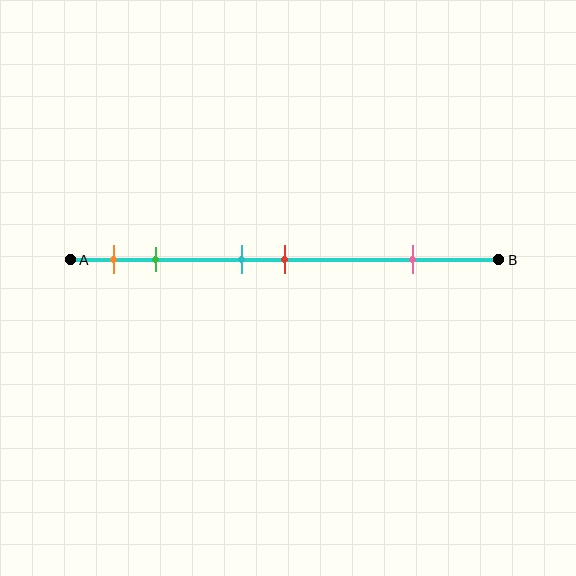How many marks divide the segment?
There are 5 marks dividing the segment.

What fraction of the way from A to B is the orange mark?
The orange mark is approximately 10% (0.1) of the way from A to B.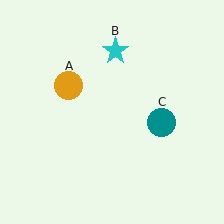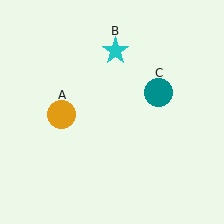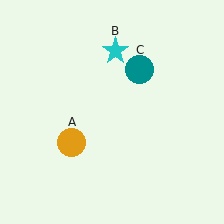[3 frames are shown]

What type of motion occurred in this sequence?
The orange circle (object A), teal circle (object C) rotated counterclockwise around the center of the scene.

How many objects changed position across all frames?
2 objects changed position: orange circle (object A), teal circle (object C).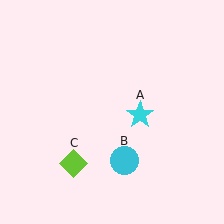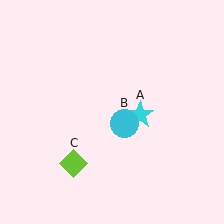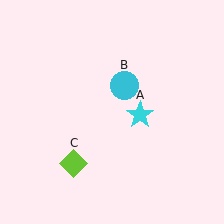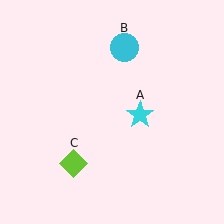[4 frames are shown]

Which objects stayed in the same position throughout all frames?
Cyan star (object A) and lime diamond (object C) remained stationary.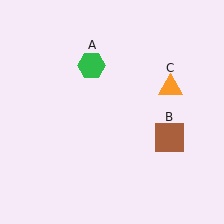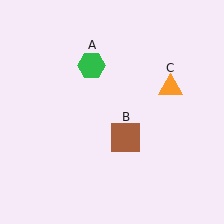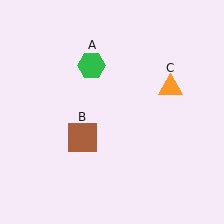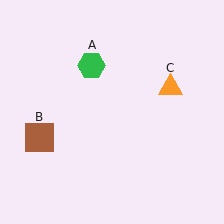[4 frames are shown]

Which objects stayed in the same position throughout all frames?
Green hexagon (object A) and orange triangle (object C) remained stationary.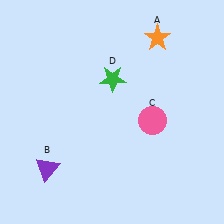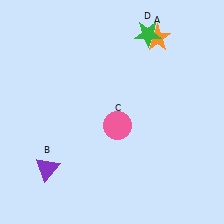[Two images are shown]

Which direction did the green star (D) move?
The green star (D) moved up.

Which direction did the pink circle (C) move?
The pink circle (C) moved left.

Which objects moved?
The objects that moved are: the pink circle (C), the green star (D).